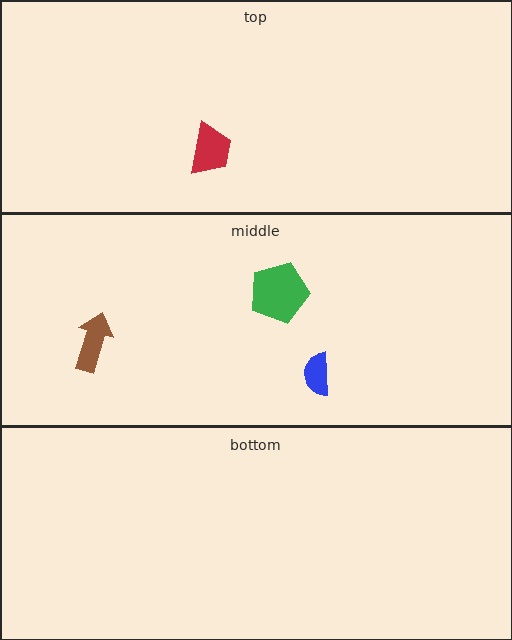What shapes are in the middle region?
The brown arrow, the green pentagon, the blue semicircle.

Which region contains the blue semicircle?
The middle region.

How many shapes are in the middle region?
3.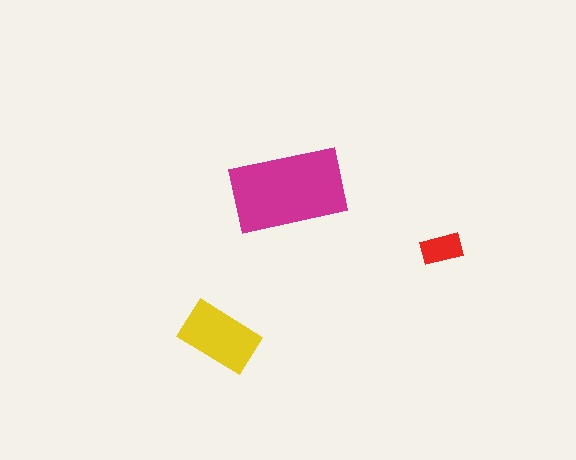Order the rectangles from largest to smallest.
the magenta one, the yellow one, the red one.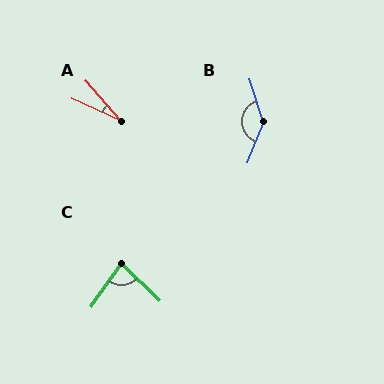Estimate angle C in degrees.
Approximately 80 degrees.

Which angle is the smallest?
A, at approximately 25 degrees.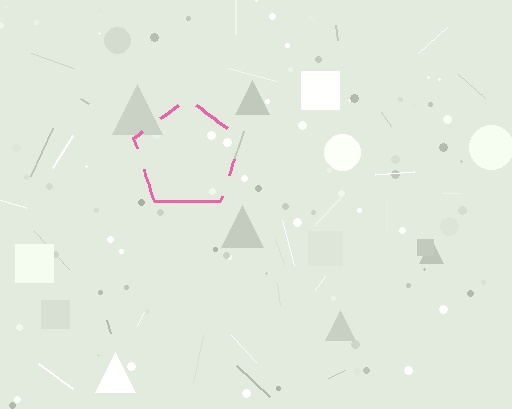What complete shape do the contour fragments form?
The contour fragments form a pentagon.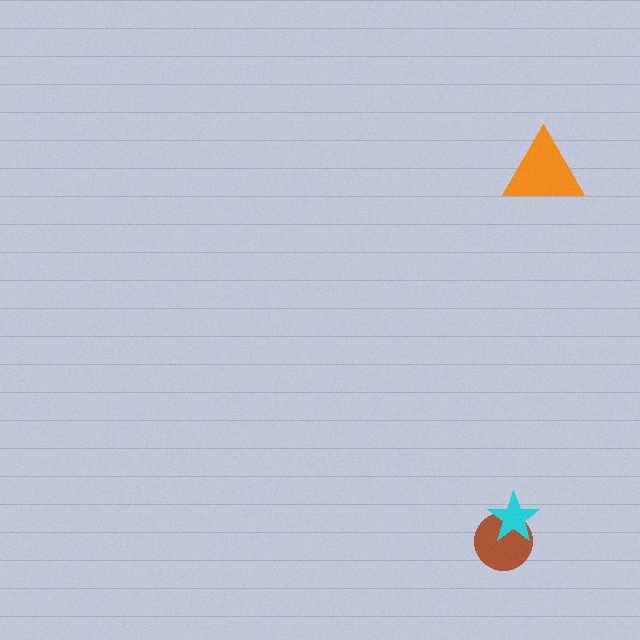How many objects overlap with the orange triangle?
0 objects overlap with the orange triangle.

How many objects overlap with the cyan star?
1 object overlaps with the cyan star.